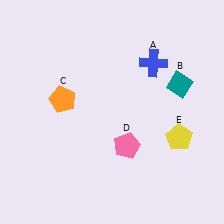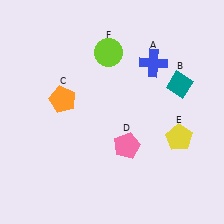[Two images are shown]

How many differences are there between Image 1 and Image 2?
There is 1 difference between the two images.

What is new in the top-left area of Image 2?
A lime circle (F) was added in the top-left area of Image 2.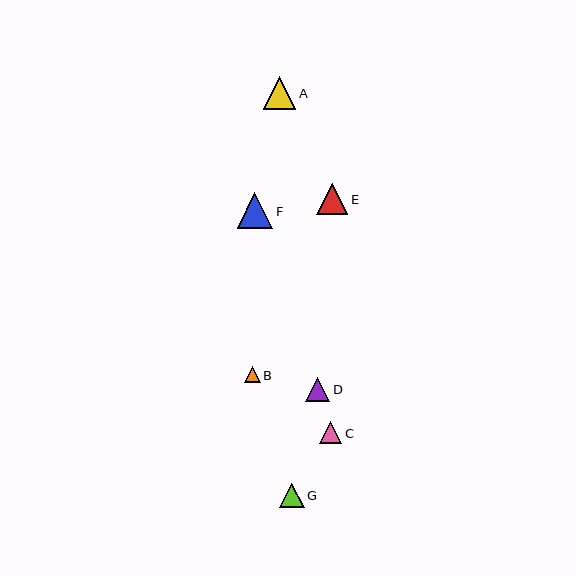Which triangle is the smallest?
Triangle B is the smallest with a size of approximately 16 pixels.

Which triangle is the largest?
Triangle F is the largest with a size of approximately 36 pixels.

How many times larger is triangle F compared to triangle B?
Triangle F is approximately 2.3 times the size of triangle B.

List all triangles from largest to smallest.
From largest to smallest: F, A, E, G, D, C, B.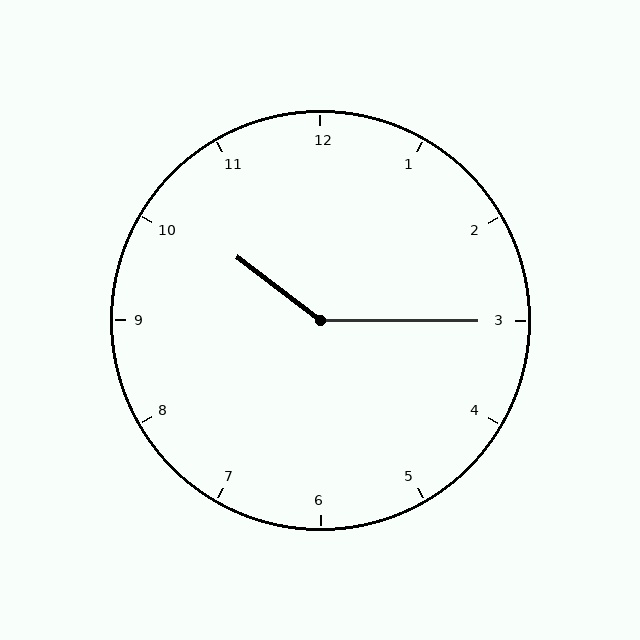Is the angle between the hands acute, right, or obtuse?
It is obtuse.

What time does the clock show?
10:15.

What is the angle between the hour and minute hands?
Approximately 142 degrees.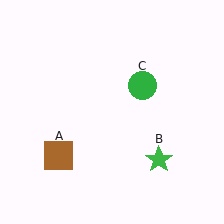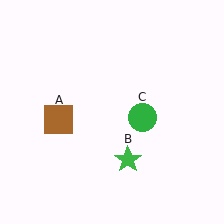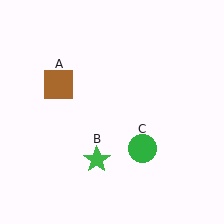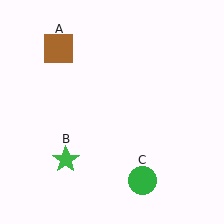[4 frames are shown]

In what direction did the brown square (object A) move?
The brown square (object A) moved up.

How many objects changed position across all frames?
3 objects changed position: brown square (object A), green star (object B), green circle (object C).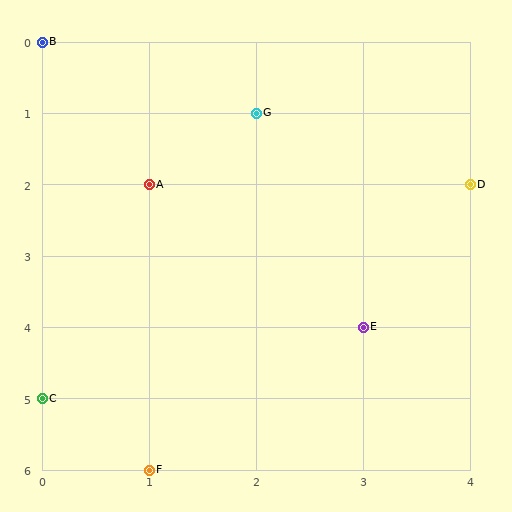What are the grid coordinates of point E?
Point E is at grid coordinates (3, 4).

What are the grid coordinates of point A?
Point A is at grid coordinates (1, 2).